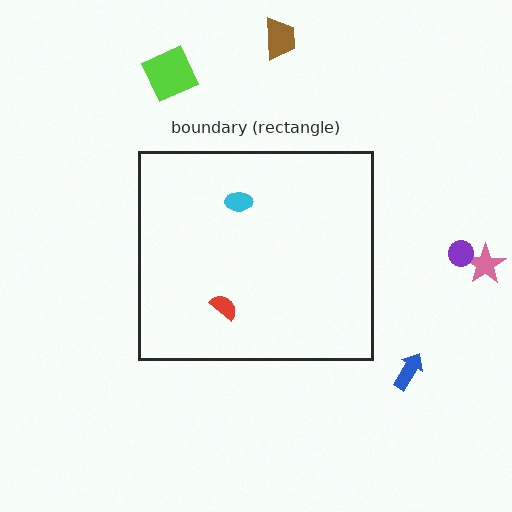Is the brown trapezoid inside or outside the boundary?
Outside.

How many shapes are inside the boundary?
2 inside, 5 outside.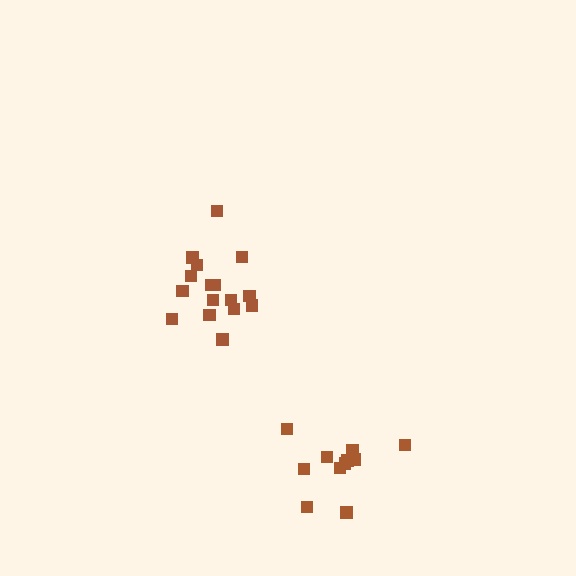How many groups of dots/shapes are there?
There are 2 groups.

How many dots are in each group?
Group 1: 16 dots, Group 2: 11 dots (27 total).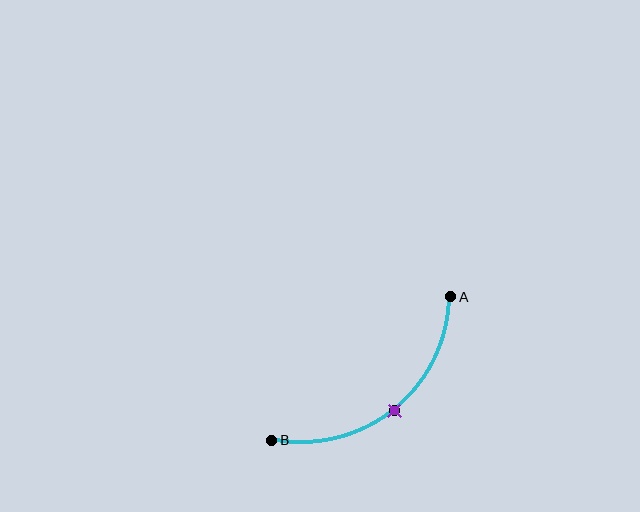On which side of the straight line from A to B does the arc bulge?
The arc bulges below and to the right of the straight line connecting A and B.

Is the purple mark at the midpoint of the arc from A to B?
Yes. The purple mark lies on the arc at equal arc-length from both A and B — it is the arc midpoint.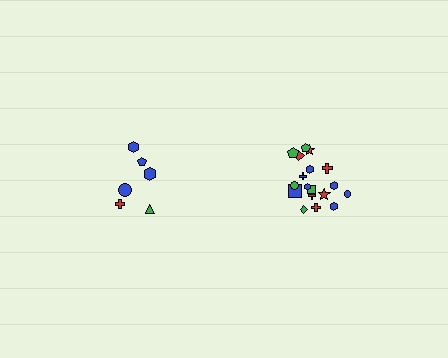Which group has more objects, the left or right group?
The right group.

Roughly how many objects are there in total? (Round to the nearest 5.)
Roughly 25 objects in total.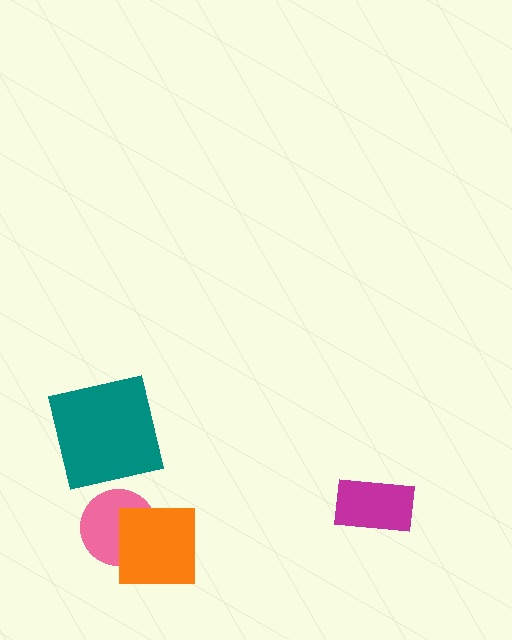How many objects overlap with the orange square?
1 object overlaps with the orange square.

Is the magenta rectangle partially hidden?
No, no other shape covers it.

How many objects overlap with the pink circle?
1 object overlaps with the pink circle.